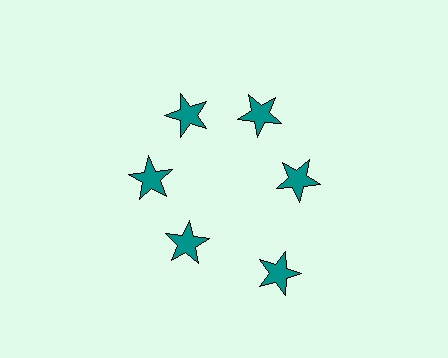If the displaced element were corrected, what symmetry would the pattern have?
It would have 6-fold rotational symmetry — the pattern would map onto itself every 60 degrees.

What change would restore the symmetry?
The symmetry would be restored by moving it inward, back onto the ring so that all 6 stars sit at equal angles and equal distance from the center.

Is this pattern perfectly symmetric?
No. The 6 teal stars are arranged in a ring, but one element near the 5 o'clock position is pushed outward from the center, breaking the 6-fold rotational symmetry.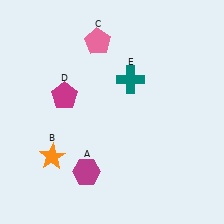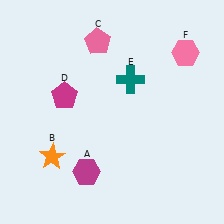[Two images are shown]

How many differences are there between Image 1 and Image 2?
There is 1 difference between the two images.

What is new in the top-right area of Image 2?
A pink hexagon (F) was added in the top-right area of Image 2.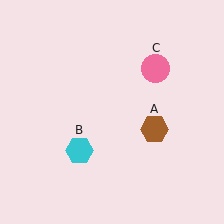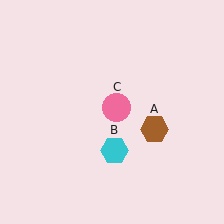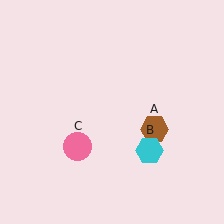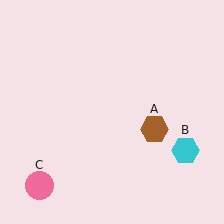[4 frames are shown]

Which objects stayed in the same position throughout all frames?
Brown hexagon (object A) remained stationary.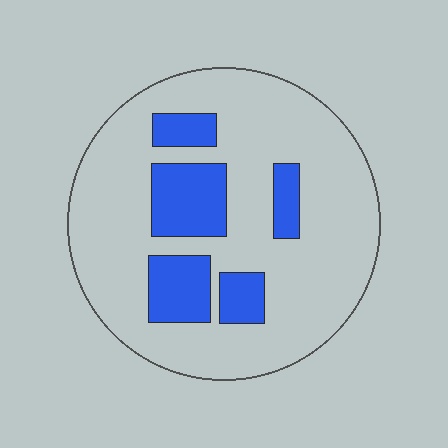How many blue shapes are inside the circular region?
5.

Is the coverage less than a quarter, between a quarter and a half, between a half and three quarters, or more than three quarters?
Less than a quarter.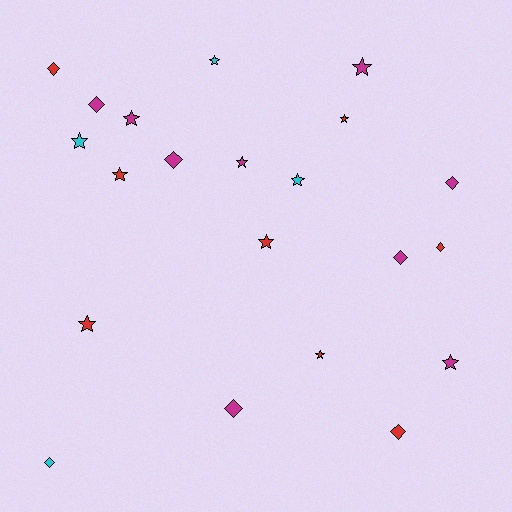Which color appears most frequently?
Magenta, with 9 objects.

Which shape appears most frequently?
Star, with 12 objects.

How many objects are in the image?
There are 21 objects.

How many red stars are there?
There are 5 red stars.